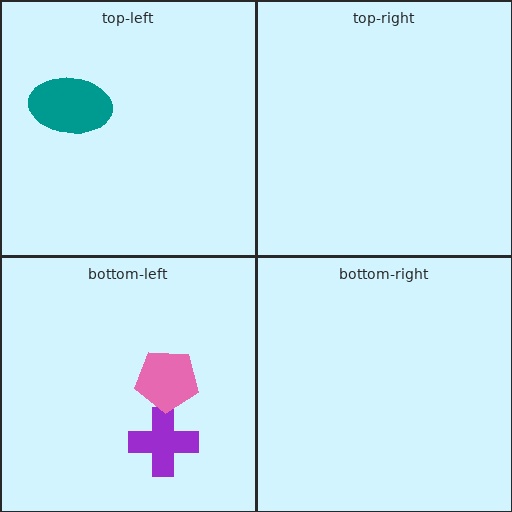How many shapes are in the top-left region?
1.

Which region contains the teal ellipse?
The top-left region.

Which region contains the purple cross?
The bottom-left region.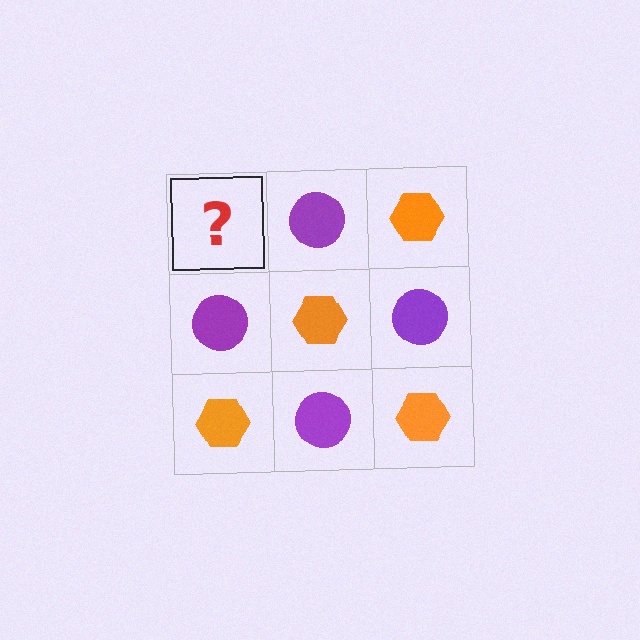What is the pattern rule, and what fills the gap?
The rule is that it alternates orange hexagon and purple circle in a checkerboard pattern. The gap should be filled with an orange hexagon.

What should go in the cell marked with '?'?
The missing cell should contain an orange hexagon.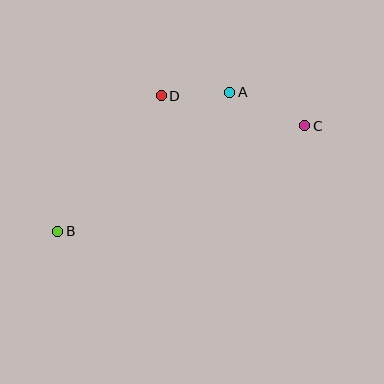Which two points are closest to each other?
Points A and D are closest to each other.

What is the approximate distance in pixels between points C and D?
The distance between C and D is approximately 147 pixels.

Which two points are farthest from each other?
Points B and C are farthest from each other.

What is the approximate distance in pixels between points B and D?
The distance between B and D is approximately 170 pixels.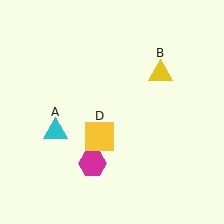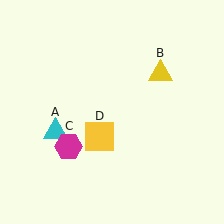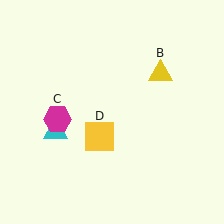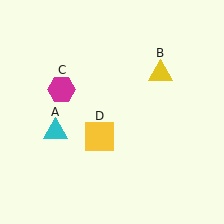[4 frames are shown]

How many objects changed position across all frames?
1 object changed position: magenta hexagon (object C).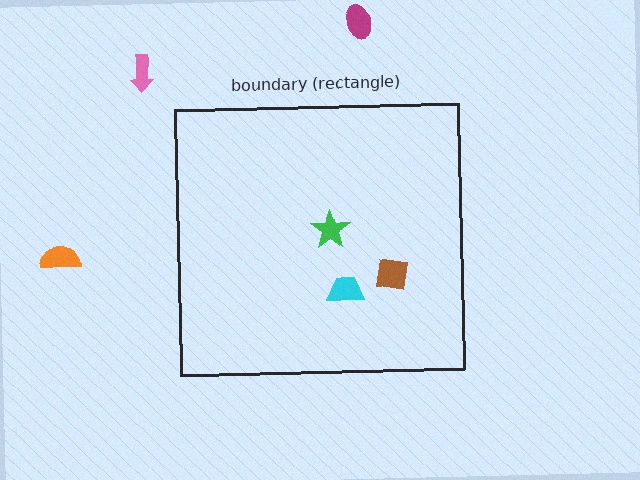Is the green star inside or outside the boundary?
Inside.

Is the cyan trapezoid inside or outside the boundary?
Inside.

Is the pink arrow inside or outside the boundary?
Outside.